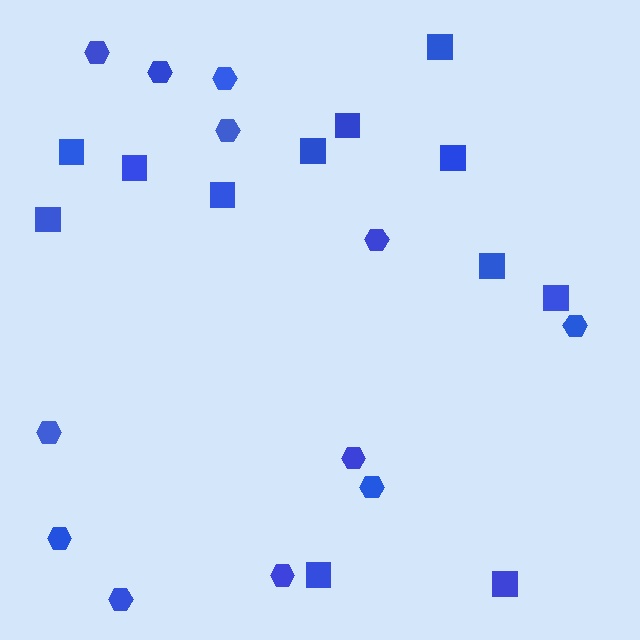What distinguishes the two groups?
There are 2 groups: one group of squares (12) and one group of hexagons (12).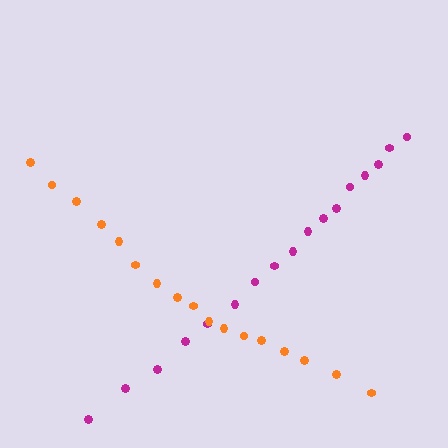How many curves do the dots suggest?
There are 2 distinct paths.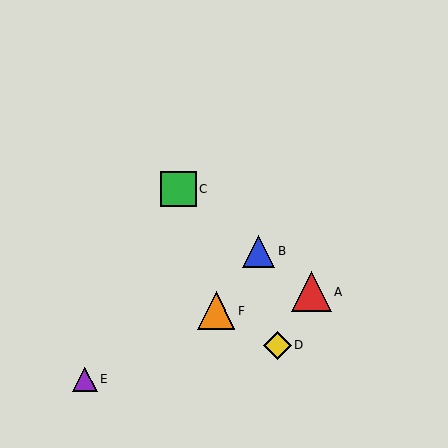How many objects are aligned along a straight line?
3 objects (A, B, C) are aligned along a straight line.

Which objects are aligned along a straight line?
Objects A, B, C are aligned along a straight line.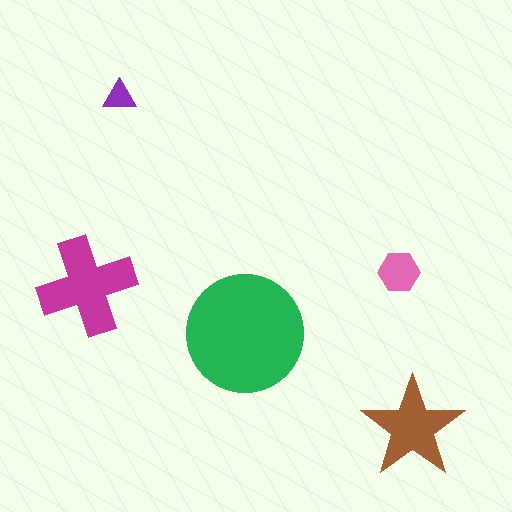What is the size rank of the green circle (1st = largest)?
1st.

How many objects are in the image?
There are 5 objects in the image.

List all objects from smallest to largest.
The purple triangle, the pink hexagon, the brown star, the magenta cross, the green circle.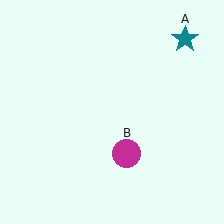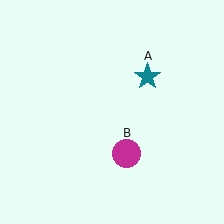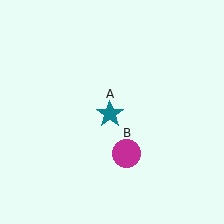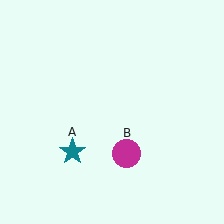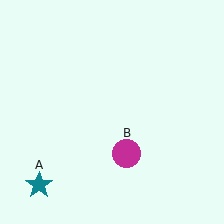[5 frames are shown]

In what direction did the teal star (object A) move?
The teal star (object A) moved down and to the left.